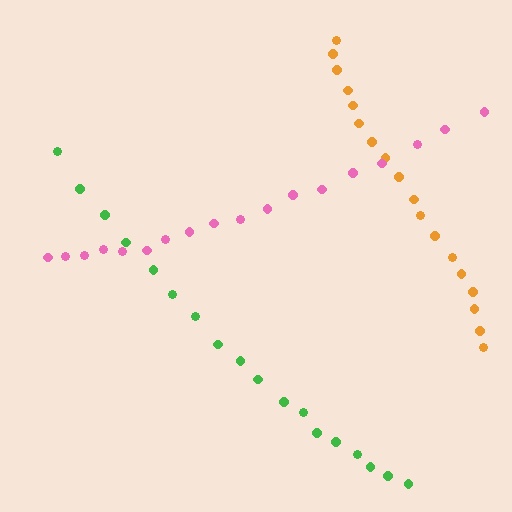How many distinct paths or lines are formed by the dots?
There are 3 distinct paths.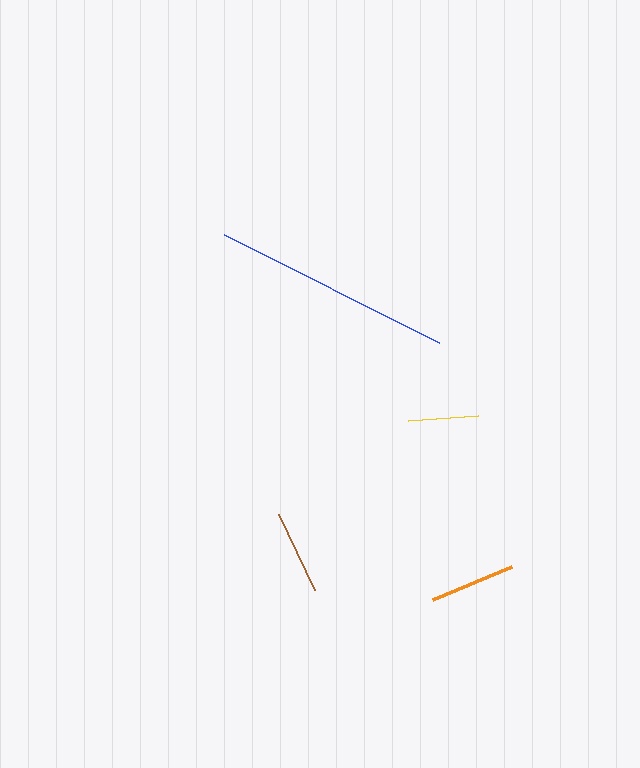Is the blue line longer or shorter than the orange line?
The blue line is longer than the orange line.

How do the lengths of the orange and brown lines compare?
The orange and brown lines are approximately the same length.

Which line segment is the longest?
The blue line is the longest at approximately 241 pixels.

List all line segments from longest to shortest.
From longest to shortest: blue, orange, brown, yellow.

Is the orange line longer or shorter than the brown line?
The orange line is longer than the brown line.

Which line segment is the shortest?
The yellow line is the shortest at approximately 70 pixels.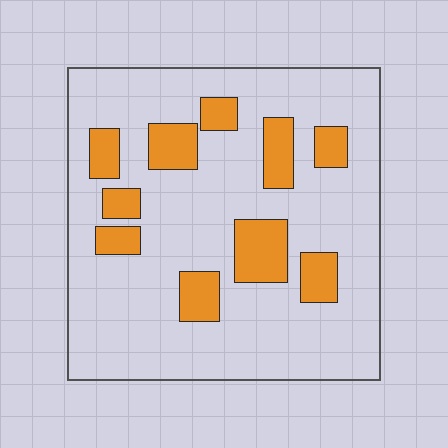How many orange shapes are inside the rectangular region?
10.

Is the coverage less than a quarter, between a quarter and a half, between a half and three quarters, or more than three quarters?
Less than a quarter.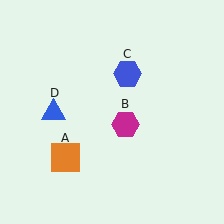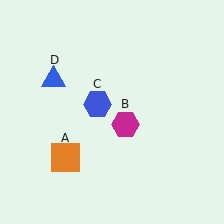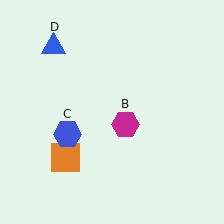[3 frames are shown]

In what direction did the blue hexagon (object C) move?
The blue hexagon (object C) moved down and to the left.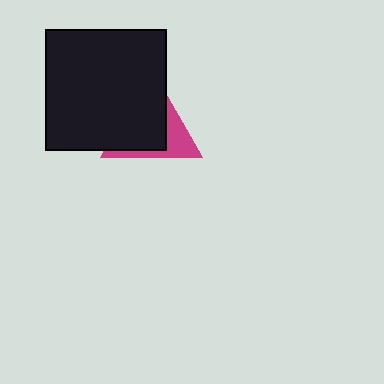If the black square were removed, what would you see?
You would see the complete magenta triangle.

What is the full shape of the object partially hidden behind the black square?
The partially hidden object is a magenta triangle.